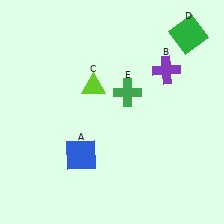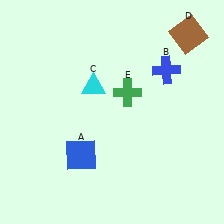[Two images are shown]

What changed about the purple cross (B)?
In Image 1, B is purple. In Image 2, it changed to blue.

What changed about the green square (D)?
In Image 1, D is green. In Image 2, it changed to brown.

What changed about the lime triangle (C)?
In Image 1, C is lime. In Image 2, it changed to cyan.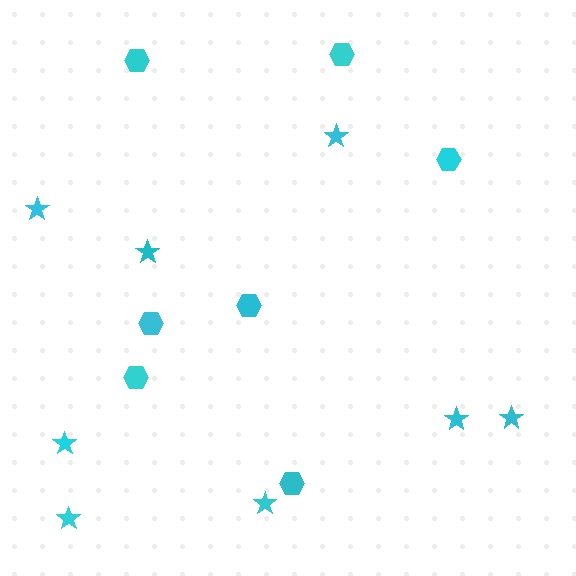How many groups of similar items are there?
There are 2 groups: one group of stars (8) and one group of hexagons (7).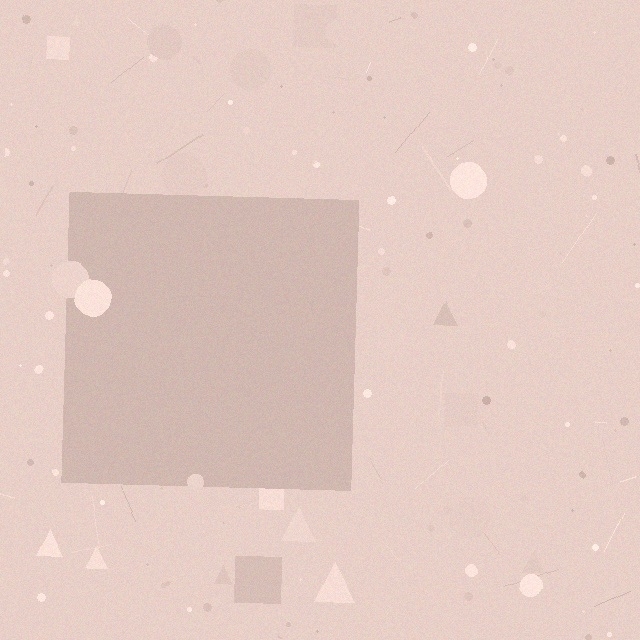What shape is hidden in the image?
A square is hidden in the image.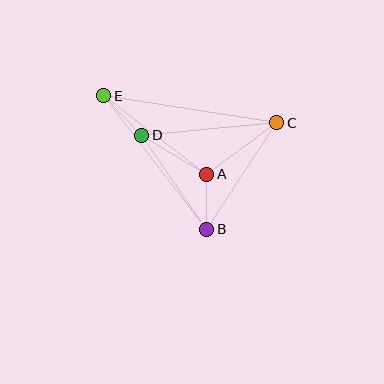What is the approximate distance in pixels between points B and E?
The distance between B and E is approximately 169 pixels.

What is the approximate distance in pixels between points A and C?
The distance between A and C is approximately 87 pixels.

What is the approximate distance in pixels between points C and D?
The distance between C and D is approximately 136 pixels.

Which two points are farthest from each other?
Points C and E are farthest from each other.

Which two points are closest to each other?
Points D and E are closest to each other.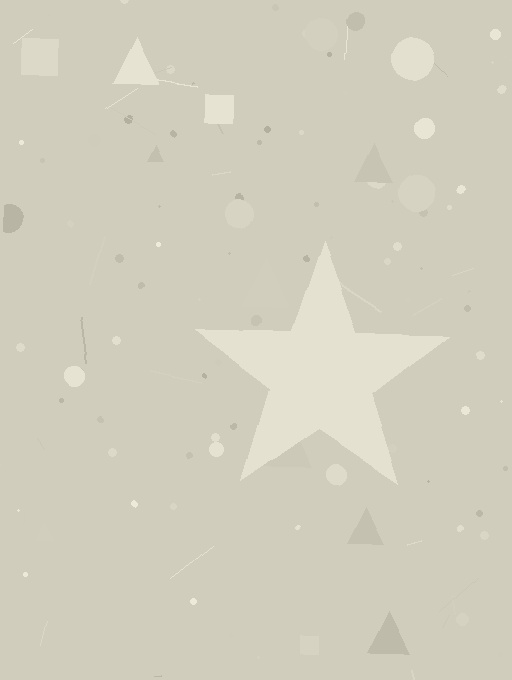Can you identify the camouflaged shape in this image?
The camouflaged shape is a star.